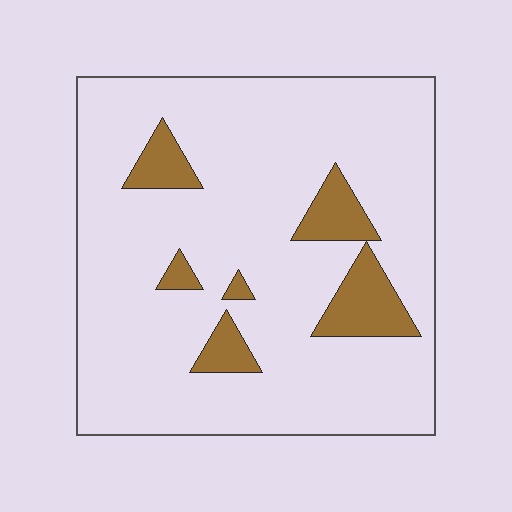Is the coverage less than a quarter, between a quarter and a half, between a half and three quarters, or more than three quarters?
Less than a quarter.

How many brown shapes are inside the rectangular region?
6.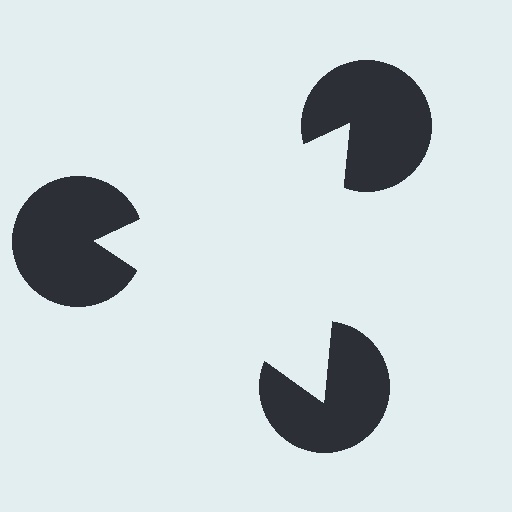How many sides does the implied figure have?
3 sides.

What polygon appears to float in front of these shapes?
An illusory triangle — its edges are inferred from the aligned wedge cuts in the pac-man discs, not physically drawn.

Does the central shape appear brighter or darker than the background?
It typically appears slightly brighter than the background, even though no actual brightness change is drawn.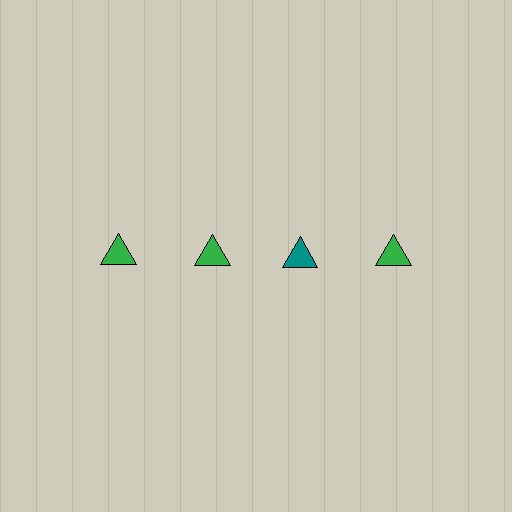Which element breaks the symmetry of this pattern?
The teal triangle in the top row, center column breaks the symmetry. All other shapes are green triangles.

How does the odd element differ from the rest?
It has a different color: teal instead of green.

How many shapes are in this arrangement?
There are 4 shapes arranged in a grid pattern.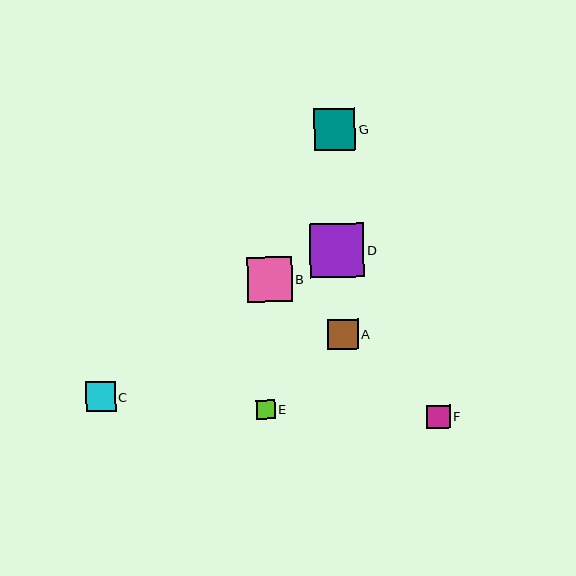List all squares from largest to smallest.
From largest to smallest: D, B, G, A, C, F, E.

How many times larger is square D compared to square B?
Square D is approximately 1.2 times the size of square B.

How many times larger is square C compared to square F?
Square C is approximately 1.3 times the size of square F.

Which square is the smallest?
Square E is the smallest with a size of approximately 19 pixels.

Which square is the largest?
Square D is the largest with a size of approximately 54 pixels.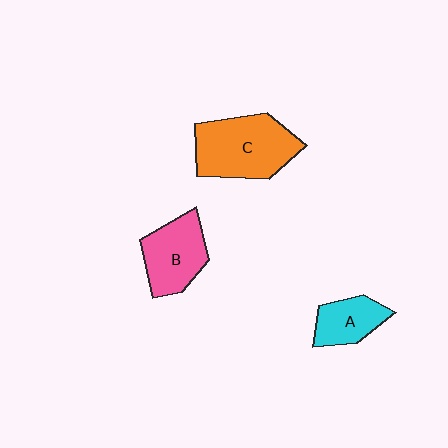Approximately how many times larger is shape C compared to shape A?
Approximately 2.0 times.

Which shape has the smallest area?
Shape A (cyan).